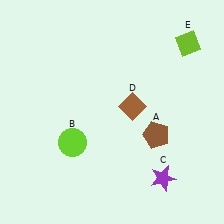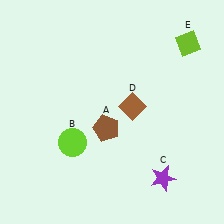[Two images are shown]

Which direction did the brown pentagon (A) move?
The brown pentagon (A) moved left.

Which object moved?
The brown pentagon (A) moved left.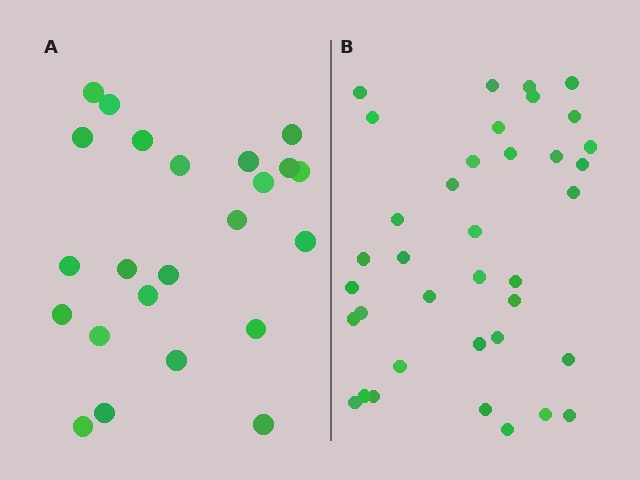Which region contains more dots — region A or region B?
Region B (the right region) has more dots.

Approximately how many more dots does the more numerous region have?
Region B has approximately 15 more dots than region A.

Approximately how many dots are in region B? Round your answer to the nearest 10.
About 40 dots. (The exact count is 37, which rounds to 40.)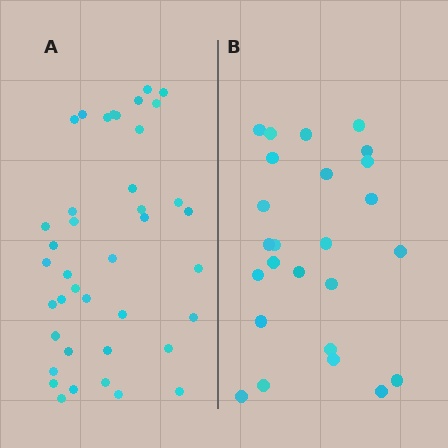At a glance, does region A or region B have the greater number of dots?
Region A (the left region) has more dots.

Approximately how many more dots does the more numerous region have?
Region A has approximately 15 more dots than region B.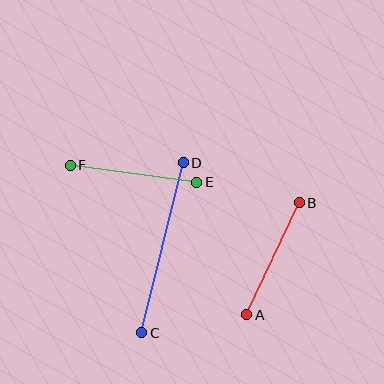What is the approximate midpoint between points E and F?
The midpoint is at approximately (133, 174) pixels.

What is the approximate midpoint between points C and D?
The midpoint is at approximately (163, 248) pixels.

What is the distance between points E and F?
The distance is approximately 128 pixels.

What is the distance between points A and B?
The distance is approximately 124 pixels.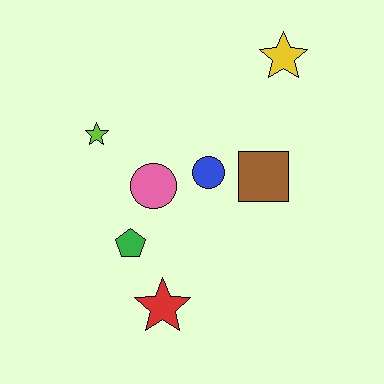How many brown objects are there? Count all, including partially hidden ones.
There is 1 brown object.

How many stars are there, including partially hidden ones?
There are 3 stars.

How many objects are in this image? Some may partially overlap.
There are 7 objects.